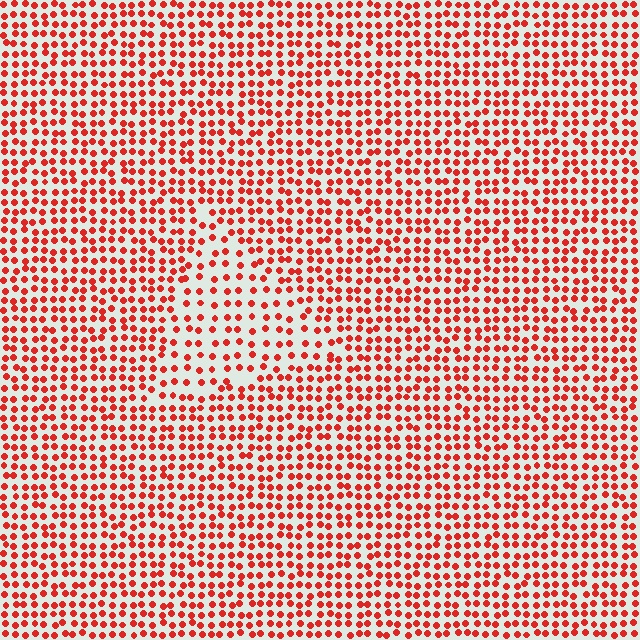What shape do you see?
I see a triangle.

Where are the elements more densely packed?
The elements are more densely packed outside the triangle boundary.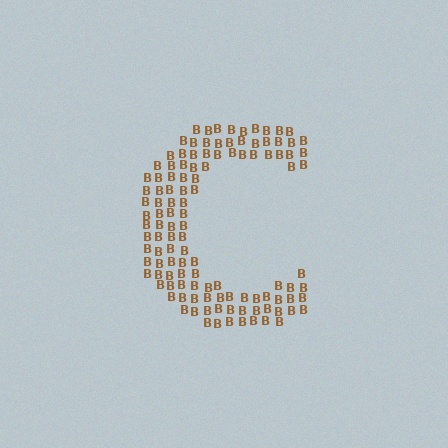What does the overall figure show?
The overall figure shows the letter C.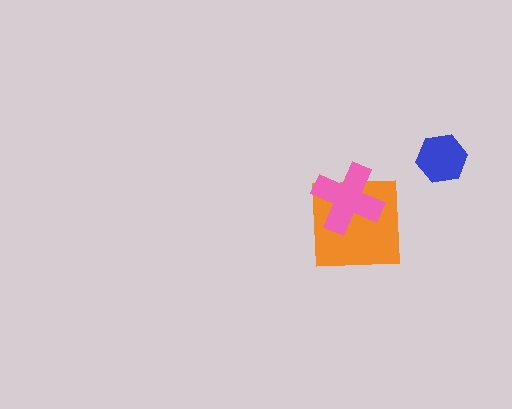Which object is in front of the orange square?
The pink cross is in front of the orange square.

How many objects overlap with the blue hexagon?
0 objects overlap with the blue hexagon.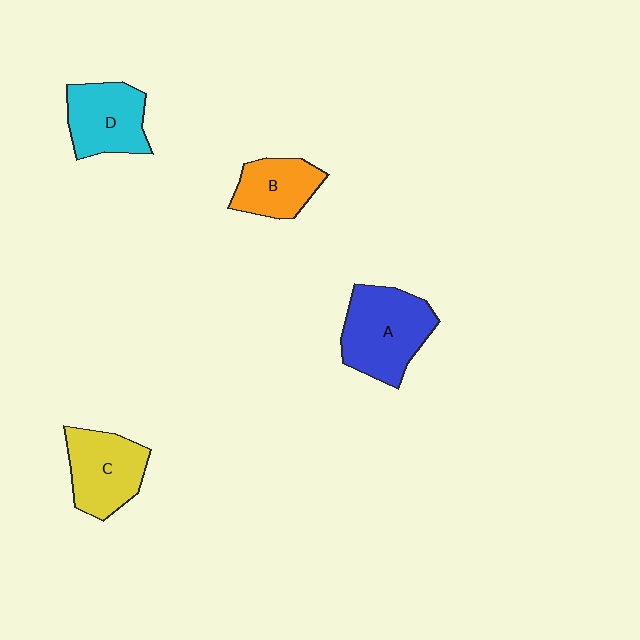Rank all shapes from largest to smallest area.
From largest to smallest: A (blue), C (yellow), D (cyan), B (orange).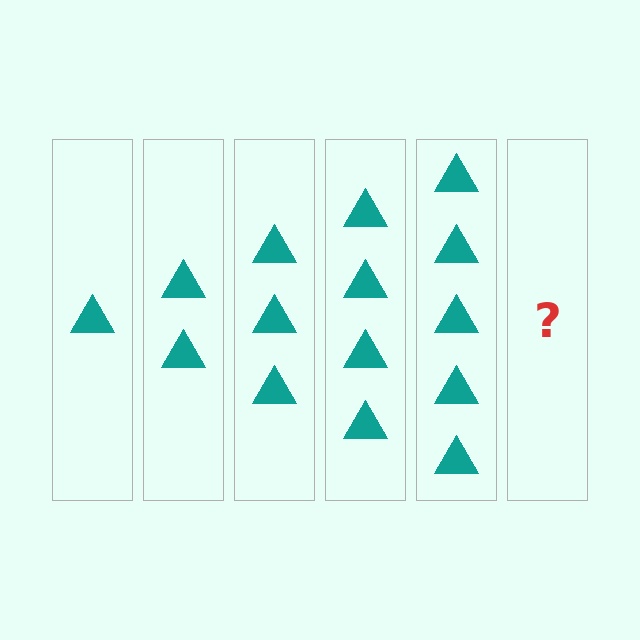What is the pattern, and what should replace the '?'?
The pattern is that each step adds one more triangle. The '?' should be 6 triangles.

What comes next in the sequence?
The next element should be 6 triangles.